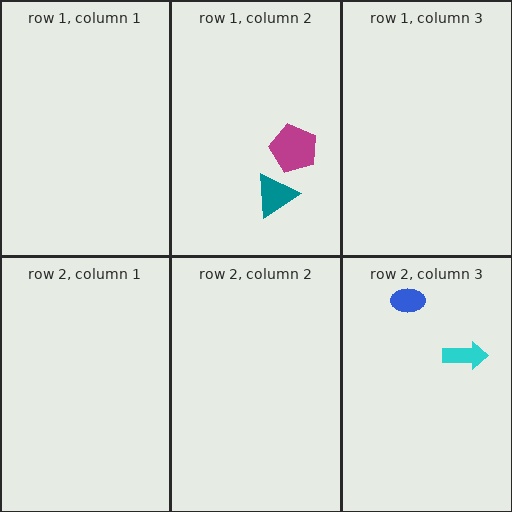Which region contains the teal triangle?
The row 1, column 2 region.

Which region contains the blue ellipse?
The row 2, column 3 region.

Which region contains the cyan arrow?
The row 2, column 3 region.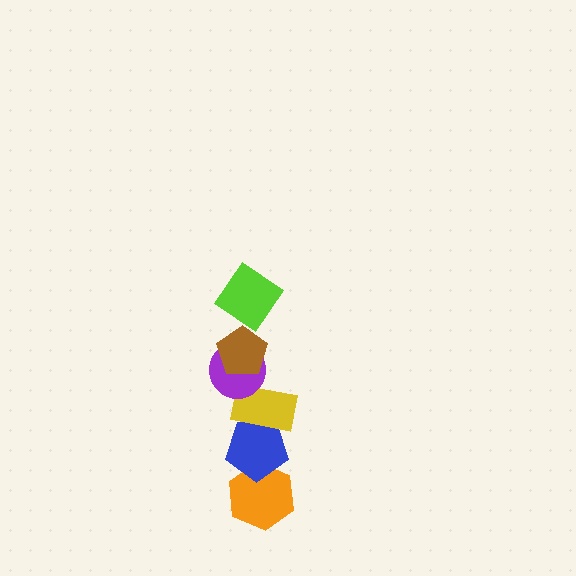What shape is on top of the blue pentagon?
The yellow rectangle is on top of the blue pentagon.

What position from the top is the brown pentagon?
The brown pentagon is 2nd from the top.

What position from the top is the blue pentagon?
The blue pentagon is 5th from the top.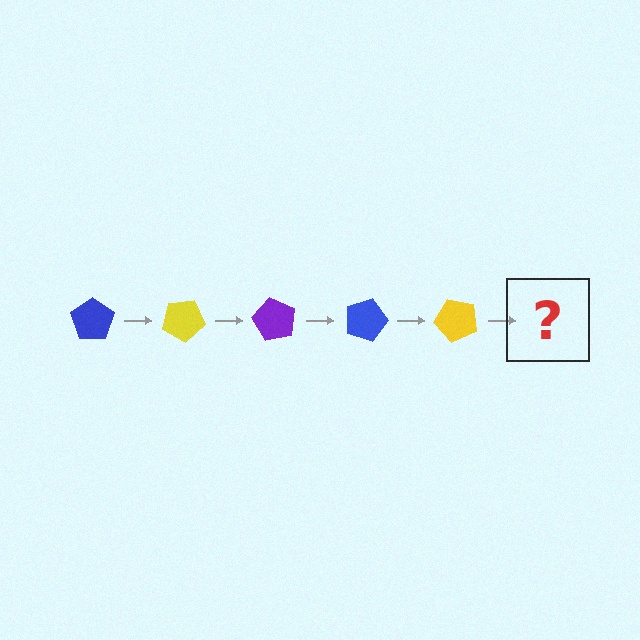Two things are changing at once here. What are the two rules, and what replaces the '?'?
The two rules are that it rotates 30 degrees each step and the color cycles through blue, yellow, and purple. The '?' should be a purple pentagon, rotated 150 degrees from the start.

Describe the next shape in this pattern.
It should be a purple pentagon, rotated 150 degrees from the start.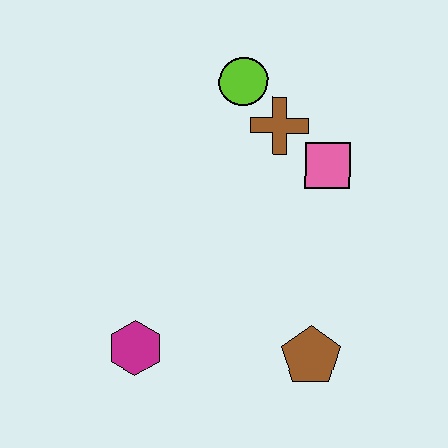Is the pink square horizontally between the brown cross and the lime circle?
No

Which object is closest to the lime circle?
The brown cross is closest to the lime circle.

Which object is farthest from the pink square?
The magenta hexagon is farthest from the pink square.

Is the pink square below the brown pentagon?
No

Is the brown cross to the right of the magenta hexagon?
Yes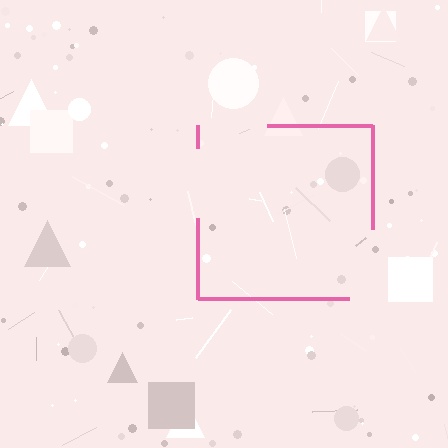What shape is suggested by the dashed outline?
The dashed outline suggests a square.